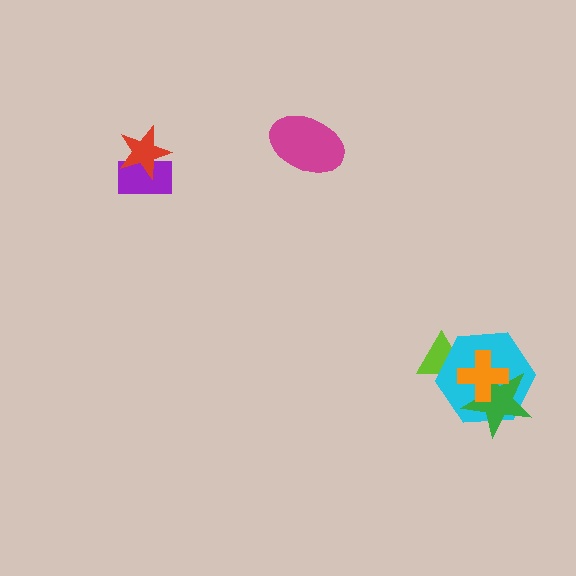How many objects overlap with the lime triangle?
2 objects overlap with the lime triangle.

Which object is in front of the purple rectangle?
The red star is in front of the purple rectangle.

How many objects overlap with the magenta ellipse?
0 objects overlap with the magenta ellipse.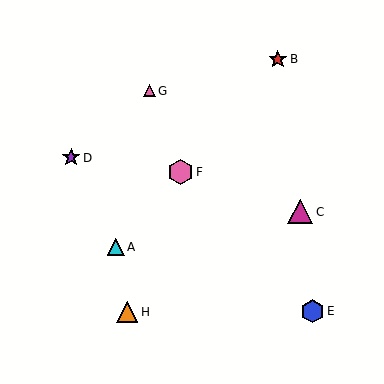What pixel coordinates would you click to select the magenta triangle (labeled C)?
Click at (300, 212) to select the magenta triangle C.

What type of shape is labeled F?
Shape F is a pink hexagon.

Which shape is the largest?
The pink hexagon (labeled F) is the largest.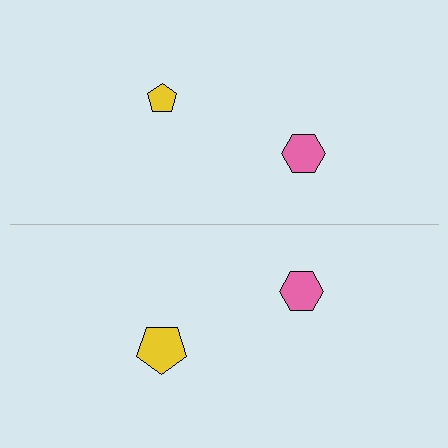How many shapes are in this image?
There are 4 shapes in this image.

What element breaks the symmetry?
The yellow pentagon on the bottom side has a different size than its mirror counterpart.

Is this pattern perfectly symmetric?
No, the pattern is not perfectly symmetric. The yellow pentagon on the bottom side has a different size than its mirror counterpart.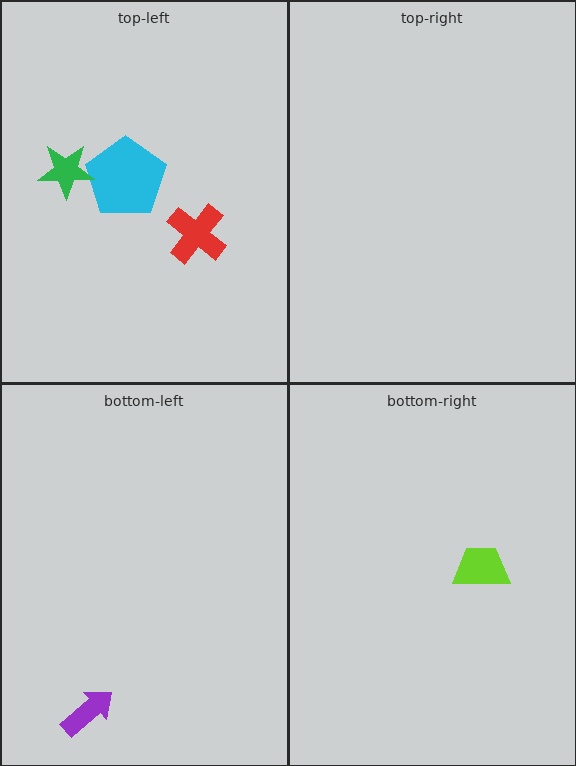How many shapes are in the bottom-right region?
1.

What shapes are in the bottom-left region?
The purple arrow.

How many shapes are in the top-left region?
3.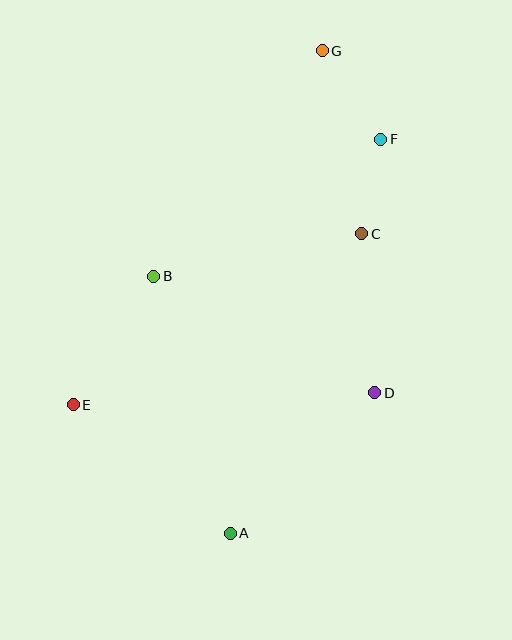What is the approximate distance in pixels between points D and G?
The distance between D and G is approximately 346 pixels.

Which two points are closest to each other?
Points C and F are closest to each other.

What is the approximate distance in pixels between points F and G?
The distance between F and G is approximately 106 pixels.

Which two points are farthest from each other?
Points A and G are farthest from each other.